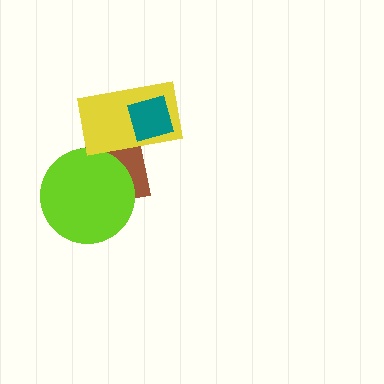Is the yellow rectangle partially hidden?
Yes, it is partially covered by another shape.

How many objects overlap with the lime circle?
1 object overlaps with the lime circle.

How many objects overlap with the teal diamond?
1 object overlaps with the teal diamond.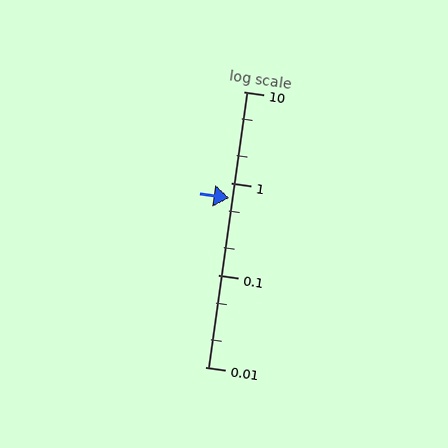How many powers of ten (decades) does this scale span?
The scale spans 3 decades, from 0.01 to 10.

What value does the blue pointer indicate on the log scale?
The pointer indicates approximately 0.69.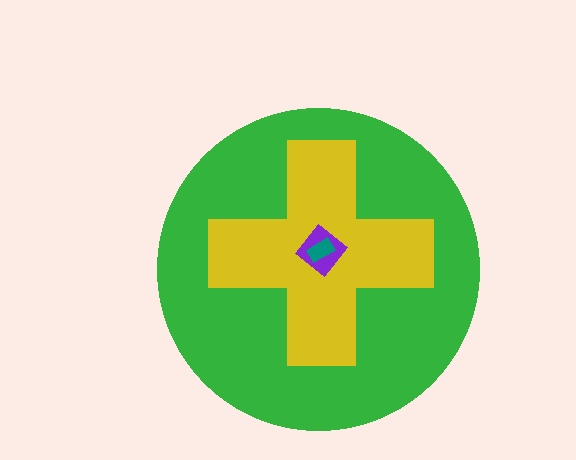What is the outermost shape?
The green circle.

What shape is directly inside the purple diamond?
The teal rectangle.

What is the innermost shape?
The teal rectangle.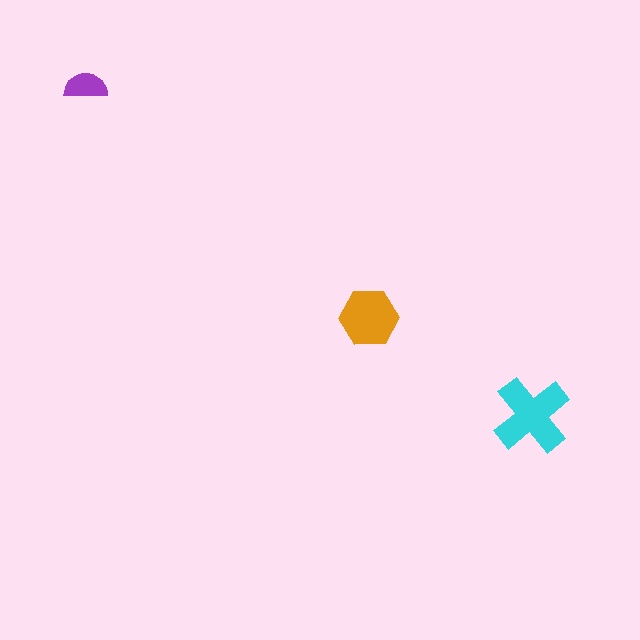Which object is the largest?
The cyan cross.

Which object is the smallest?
The purple semicircle.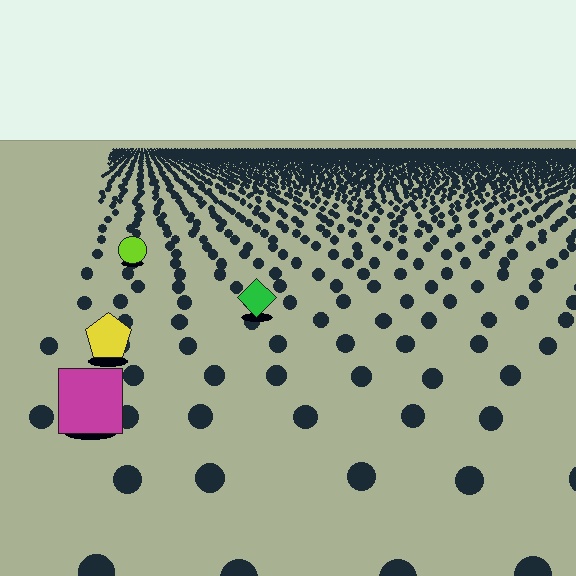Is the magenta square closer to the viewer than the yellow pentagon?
Yes. The magenta square is closer — you can tell from the texture gradient: the ground texture is coarser near it.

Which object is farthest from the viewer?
The lime circle is farthest from the viewer. It appears smaller and the ground texture around it is denser.